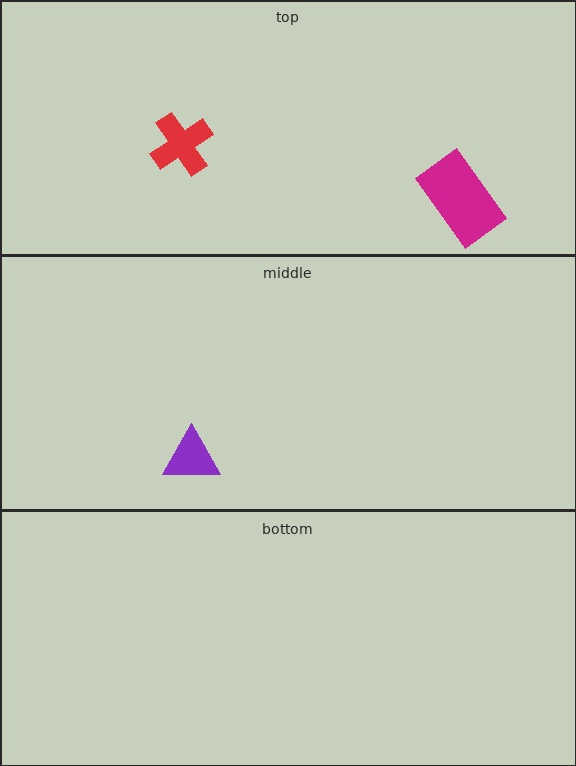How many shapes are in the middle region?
1.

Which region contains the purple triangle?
The middle region.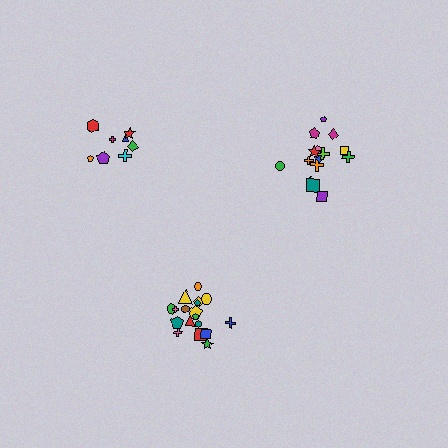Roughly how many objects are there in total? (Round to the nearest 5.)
Roughly 40 objects in total.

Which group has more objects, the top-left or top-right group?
The top-right group.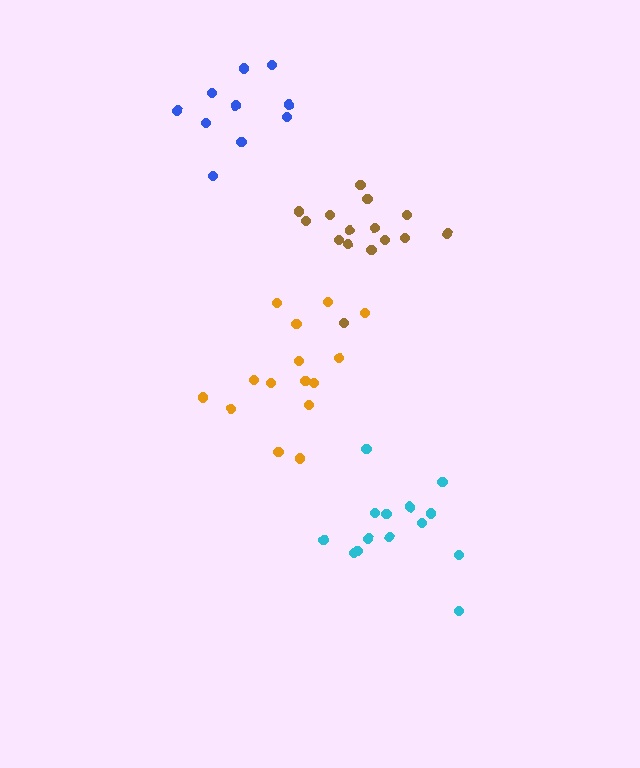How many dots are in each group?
Group 1: 15 dots, Group 2: 14 dots, Group 3: 10 dots, Group 4: 15 dots (54 total).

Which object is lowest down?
The cyan cluster is bottommost.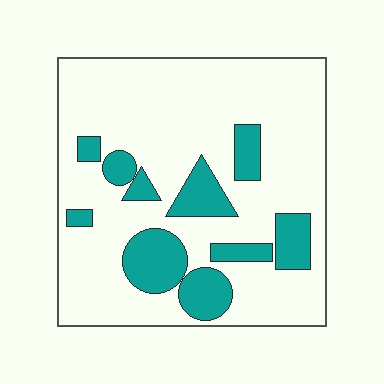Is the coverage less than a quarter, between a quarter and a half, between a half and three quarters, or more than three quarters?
Less than a quarter.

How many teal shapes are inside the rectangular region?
10.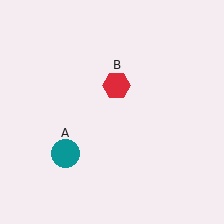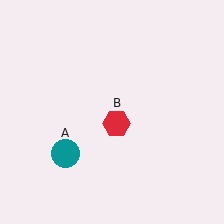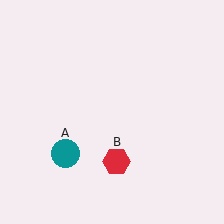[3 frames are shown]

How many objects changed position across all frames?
1 object changed position: red hexagon (object B).